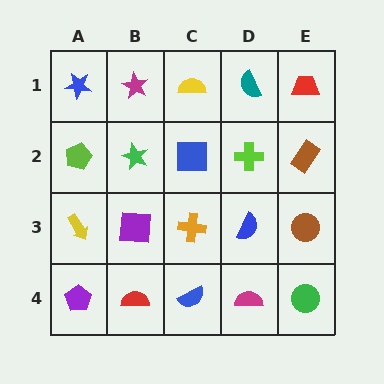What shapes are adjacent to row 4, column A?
A yellow arrow (row 3, column A), a red semicircle (row 4, column B).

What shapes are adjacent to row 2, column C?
A yellow semicircle (row 1, column C), an orange cross (row 3, column C), a green star (row 2, column B), a lime cross (row 2, column D).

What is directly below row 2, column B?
A purple square.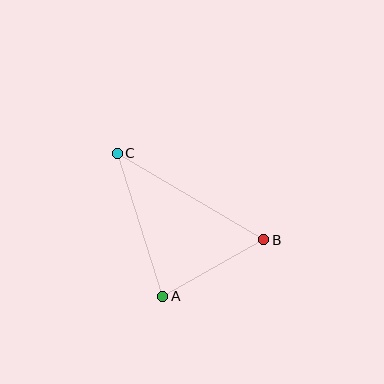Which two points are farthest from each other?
Points B and C are farthest from each other.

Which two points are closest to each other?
Points A and B are closest to each other.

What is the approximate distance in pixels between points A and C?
The distance between A and C is approximately 150 pixels.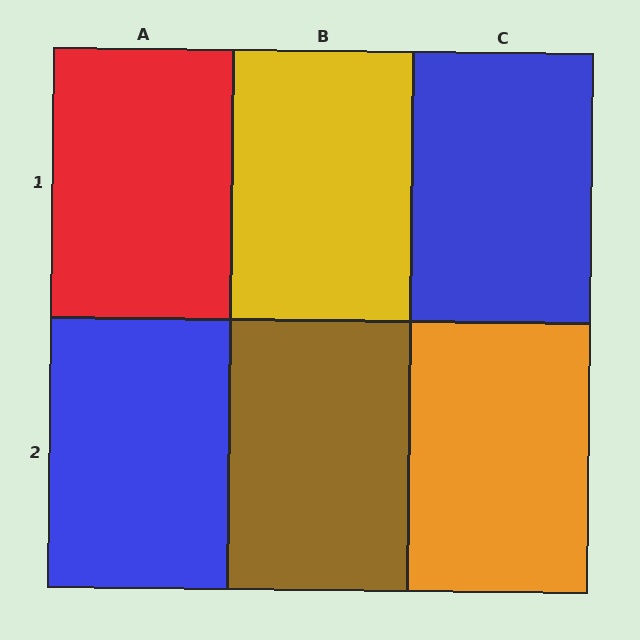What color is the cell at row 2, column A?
Blue.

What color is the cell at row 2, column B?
Brown.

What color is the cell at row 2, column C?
Orange.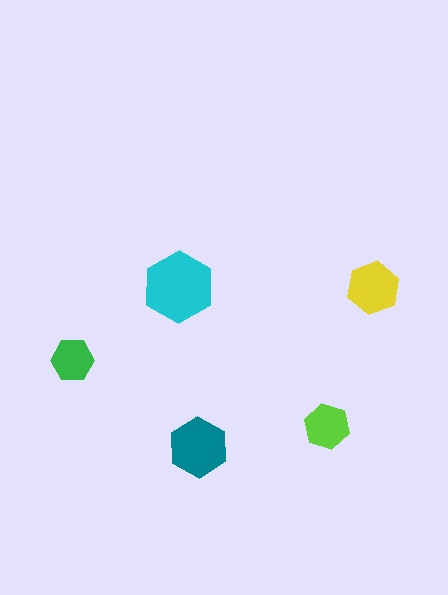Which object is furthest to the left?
The green hexagon is leftmost.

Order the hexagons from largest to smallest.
the cyan one, the teal one, the yellow one, the lime one, the green one.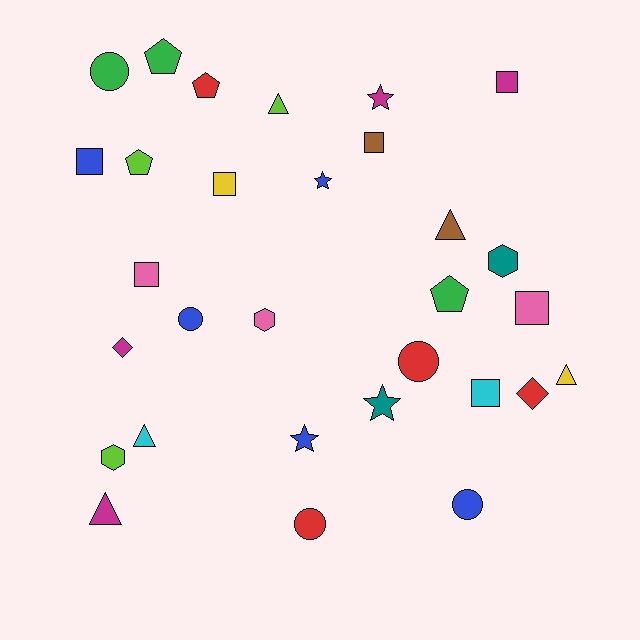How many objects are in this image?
There are 30 objects.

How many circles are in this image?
There are 5 circles.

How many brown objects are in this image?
There are 2 brown objects.